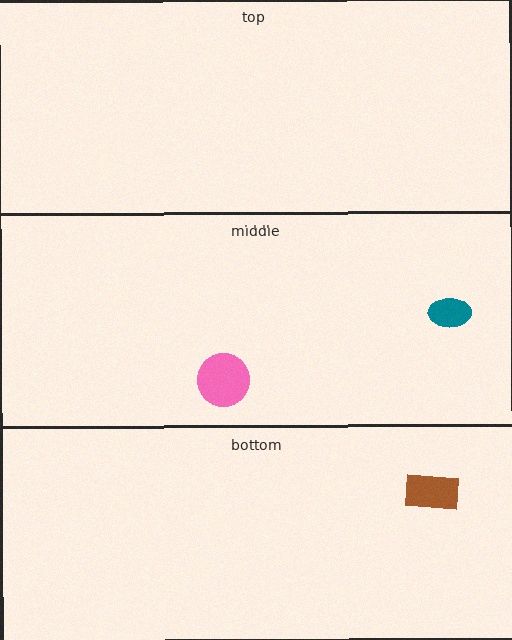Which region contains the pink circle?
The middle region.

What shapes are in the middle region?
The pink circle, the teal ellipse.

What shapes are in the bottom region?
The brown rectangle.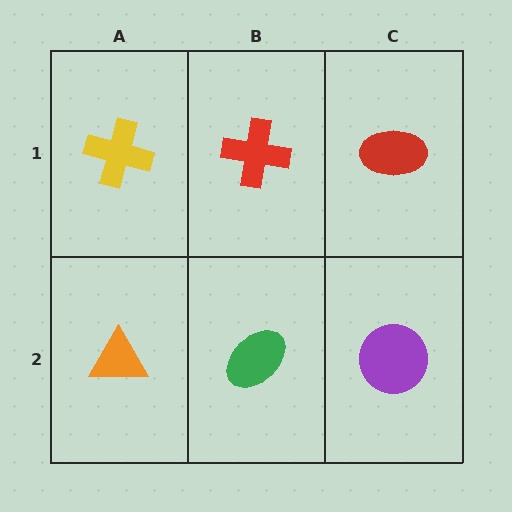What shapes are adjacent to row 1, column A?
An orange triangle (row 2, column A), a red cross (row 1, column B).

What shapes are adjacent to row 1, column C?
A purple circle (row 2, column C), a red cross (row 1, column B).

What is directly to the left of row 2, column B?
An orange triangle.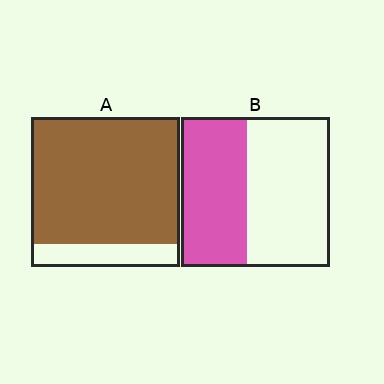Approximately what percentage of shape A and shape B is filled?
A is approximately 85% and B is approximately 45%.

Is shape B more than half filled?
No.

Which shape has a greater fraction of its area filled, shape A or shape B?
Shape A.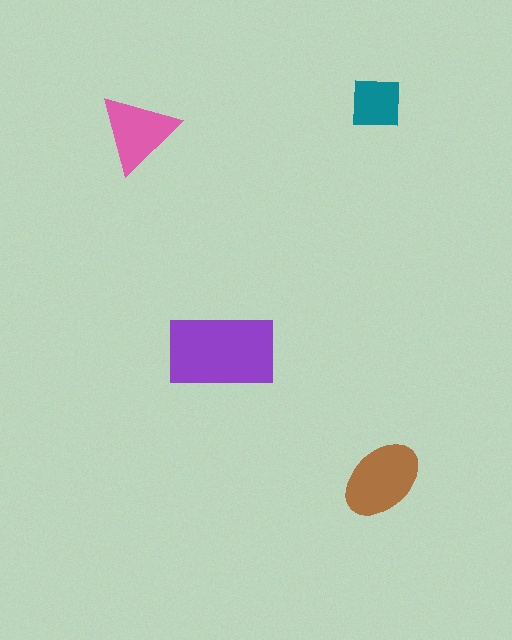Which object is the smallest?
The teal square.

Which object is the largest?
The purple rectangle.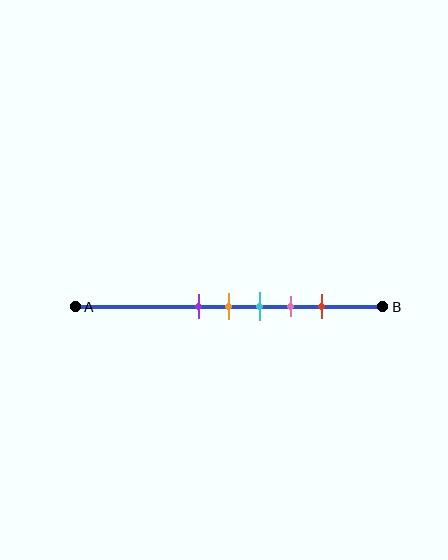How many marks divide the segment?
There are 5 marks dividing the segment.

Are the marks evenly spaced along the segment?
Yes, the marks are approximately evenly spaced.